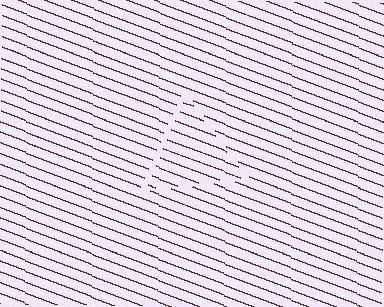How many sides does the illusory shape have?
3 sides — the line-ends trace a triangle.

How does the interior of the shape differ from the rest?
The interior of the shape contains the same grating, shifted by half a period — the contour is defined by the phase discontinuity where line-ends from the inner and outer gratings abut.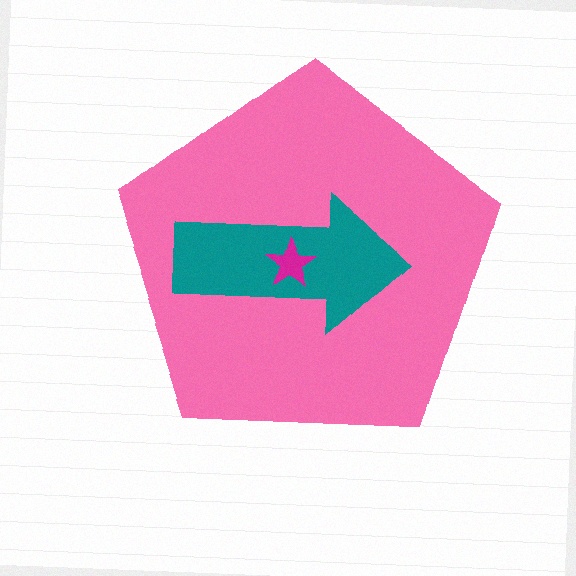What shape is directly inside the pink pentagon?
The teal arrow.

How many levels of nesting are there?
3.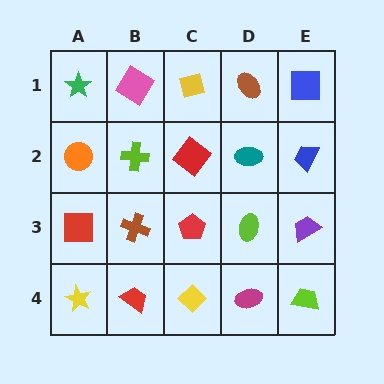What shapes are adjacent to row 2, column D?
A brown ellipse (row 1, column D), a lime ellipse (row 3, column D), a red diamond (row 2, column C), a blue trapezoid (row 2, column E).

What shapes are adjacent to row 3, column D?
A teal ellipse (row 2, column D), a magenta ellipse (row 4, column D), a red pentagon (row 3, column C), a purple trapezoid (row 3, column E).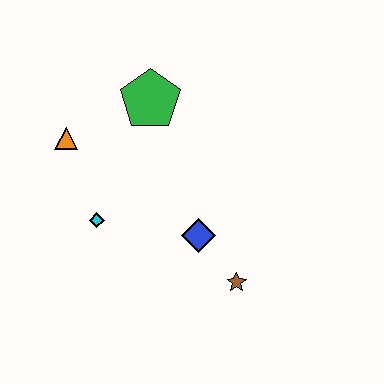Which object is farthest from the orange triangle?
The brown star is farthest from the orange triangle.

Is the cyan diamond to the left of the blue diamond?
Yes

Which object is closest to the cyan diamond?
The orange triangle is closest to the cyan diamond.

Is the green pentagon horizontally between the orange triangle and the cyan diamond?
No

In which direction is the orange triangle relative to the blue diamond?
The orange triangle is to the left of the blue diamond.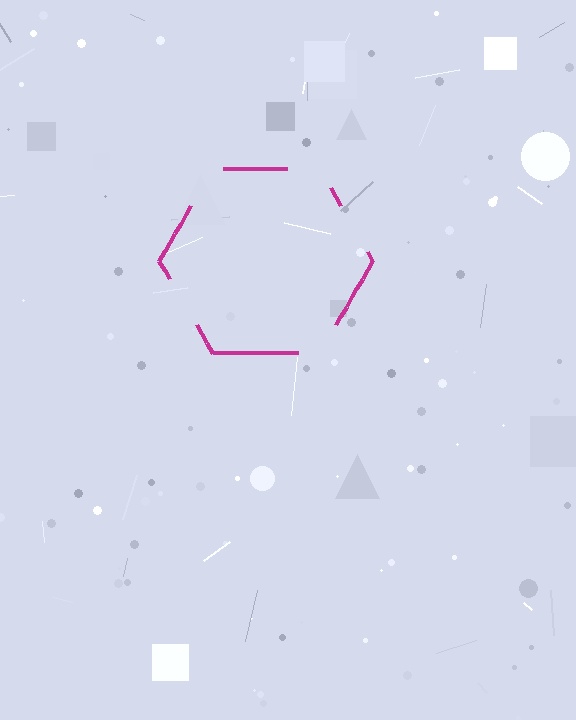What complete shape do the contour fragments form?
The contour fragments form a hexagon.